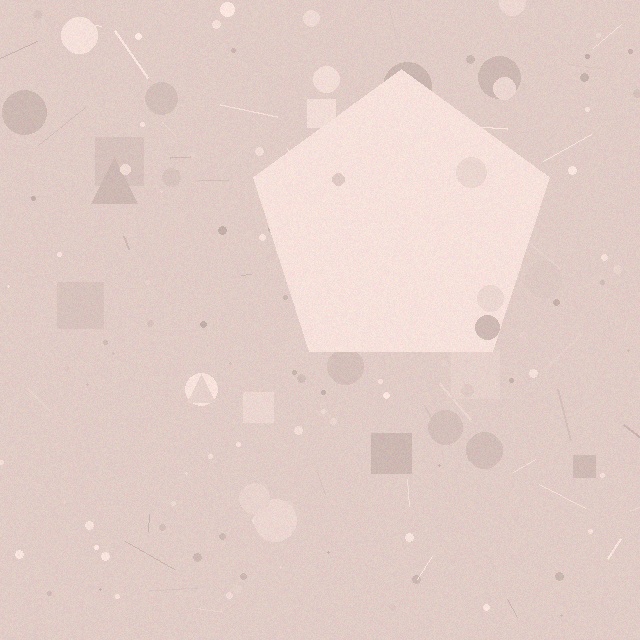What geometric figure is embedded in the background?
A pentagon is embedded in the background.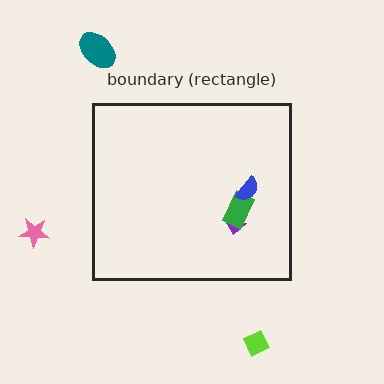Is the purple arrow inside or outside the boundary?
Inside.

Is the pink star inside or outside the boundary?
Outside.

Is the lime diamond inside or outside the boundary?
Outside.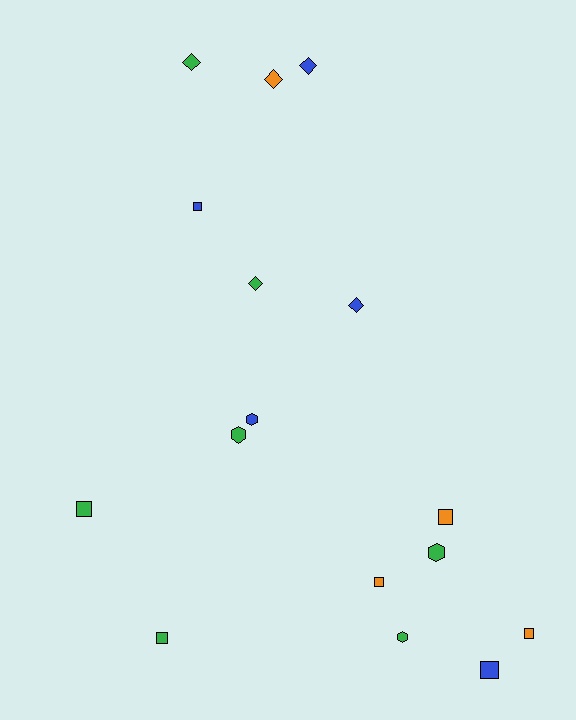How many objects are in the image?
There are 16 objects.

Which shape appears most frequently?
Square, with 7 objects.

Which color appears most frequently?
Green, with 7 objects.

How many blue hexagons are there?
There is 1 blue hexagon.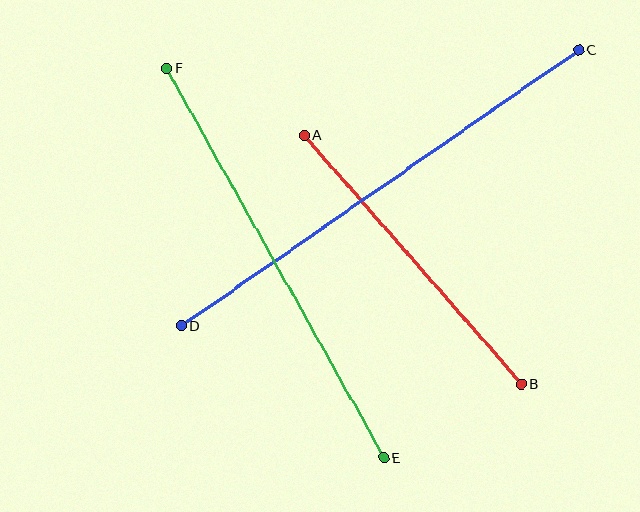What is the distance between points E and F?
The distance is approximately 446 pixels.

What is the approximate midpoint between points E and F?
The midpoint is at approximately (275, 263) pixels.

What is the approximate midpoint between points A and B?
The midpoint is at approximately (413, 260) pixels.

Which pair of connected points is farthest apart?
Points C and D are farthest apart.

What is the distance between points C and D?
The distance is approximately 484 pixels.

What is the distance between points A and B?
The distance is approximately 330 pixels.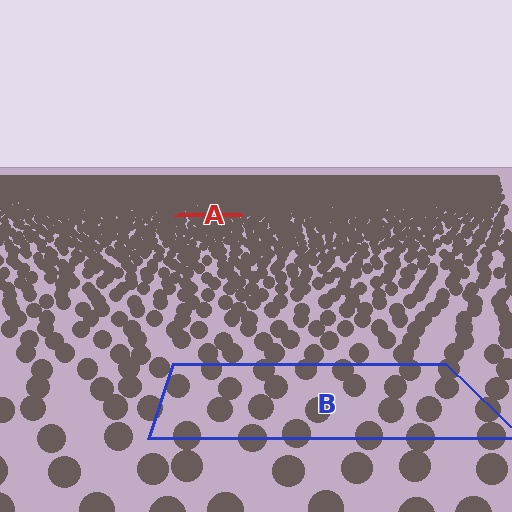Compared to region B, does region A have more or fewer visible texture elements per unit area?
Region A has more texture elements per unit area — they are packed more densely because it is farther away.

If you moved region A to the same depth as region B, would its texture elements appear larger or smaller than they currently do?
They would appear larger. At a closer depth, the same texture elements are projected at a bigger on-screen size.